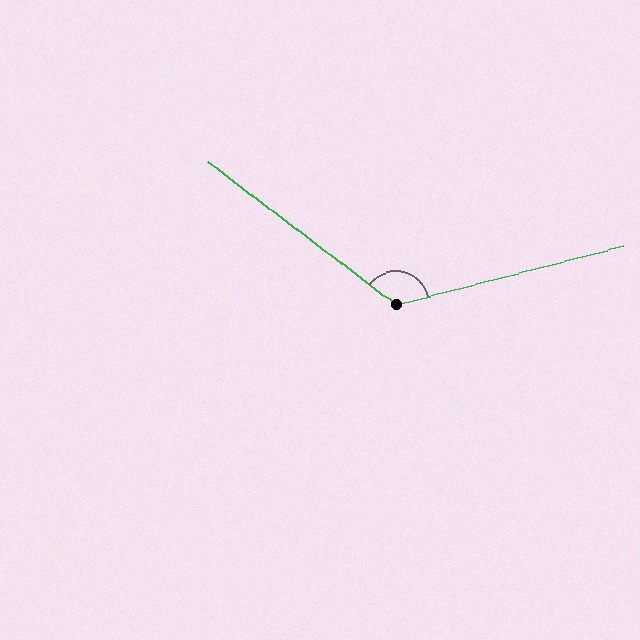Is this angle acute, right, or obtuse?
It is obtuse.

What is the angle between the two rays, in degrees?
Approximately 128 degrees.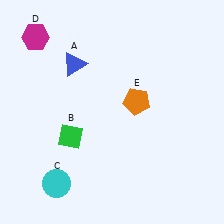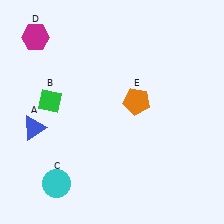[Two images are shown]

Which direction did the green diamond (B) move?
The green diamond (B) moved up.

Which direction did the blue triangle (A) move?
The blue triangle (A) moved down.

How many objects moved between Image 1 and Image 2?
2 objects moved between the two images.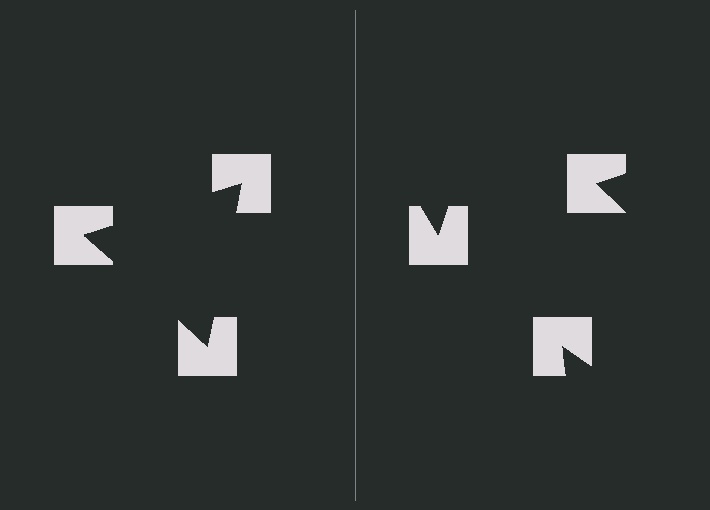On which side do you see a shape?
An illusory triangle appears on the left side. On the right side the wedge cuts are rotated, so no coherent shape forms.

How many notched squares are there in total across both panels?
6 — 3 on each side.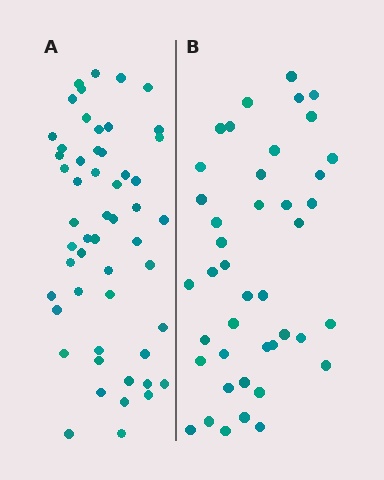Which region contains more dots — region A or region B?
Region A (the left region) has more dots.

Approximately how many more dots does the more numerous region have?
Region A has roughly 12 or so more dots than region B.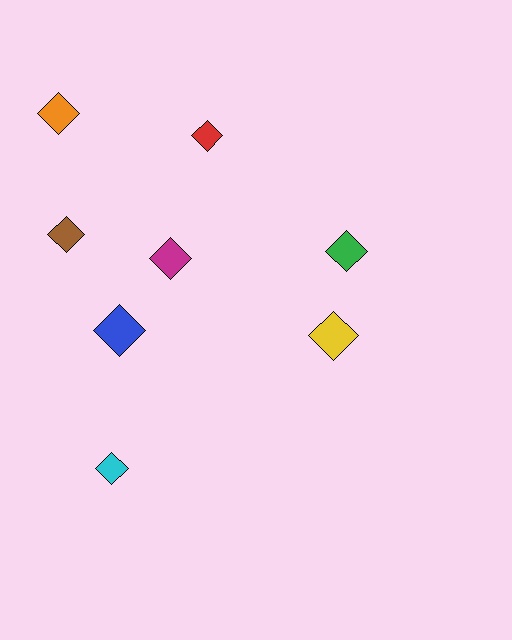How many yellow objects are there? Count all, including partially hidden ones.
There is 1 yellow object.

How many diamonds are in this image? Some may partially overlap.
There are 8 diamonds.